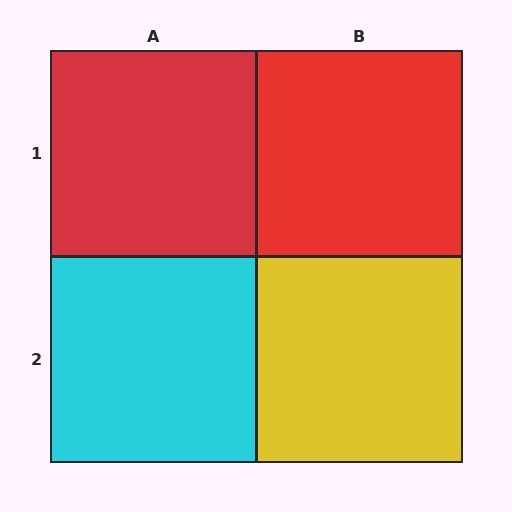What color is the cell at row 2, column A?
Cyan.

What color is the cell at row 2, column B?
Yellow.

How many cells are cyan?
1 cell is cyan.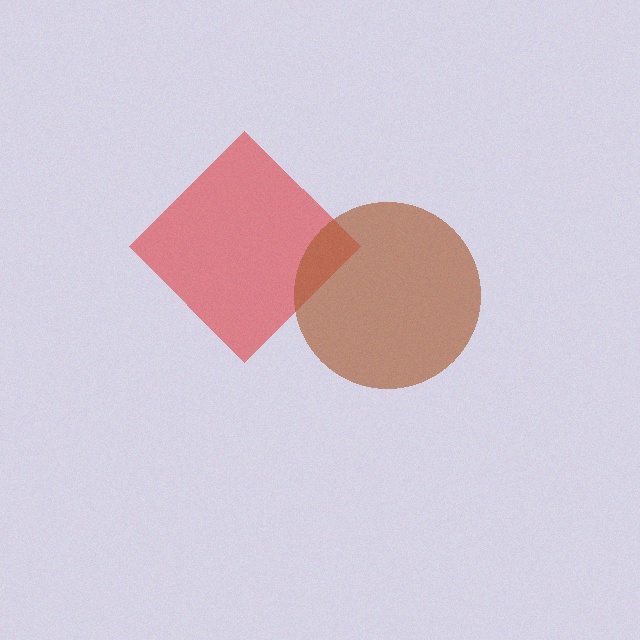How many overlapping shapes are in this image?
There are 2 overlapping shapes in the image.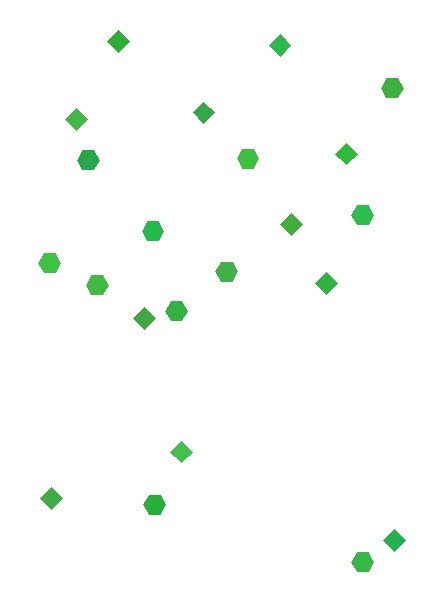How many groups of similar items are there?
There are 2 groups: one group of hexagons (11) and one group of diamonds (11).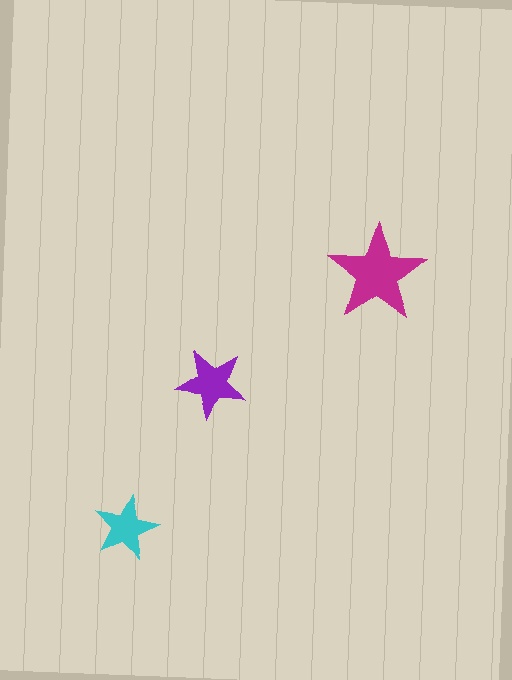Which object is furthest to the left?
The cyan star is leftmost.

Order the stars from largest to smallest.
the magenta one, the purple one, the cyan one.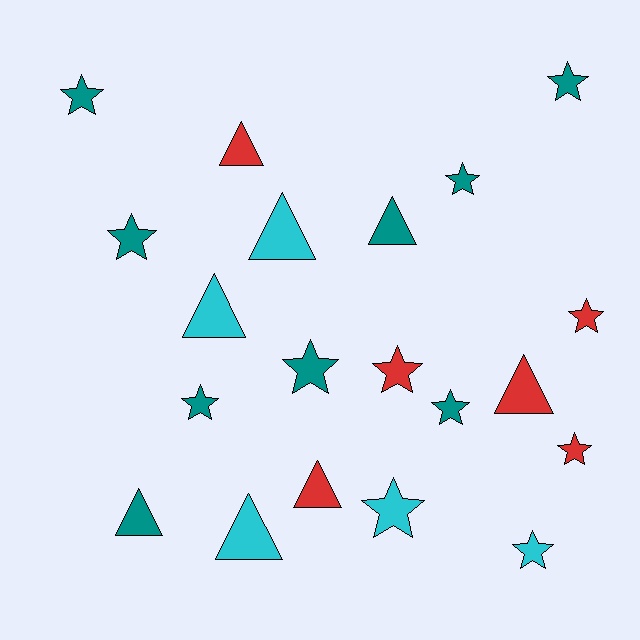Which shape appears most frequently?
Star, with 12 objects.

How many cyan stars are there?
There are 2 cyan stars.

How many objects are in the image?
There are 20 objects.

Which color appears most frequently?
Teal, with 9 objects.